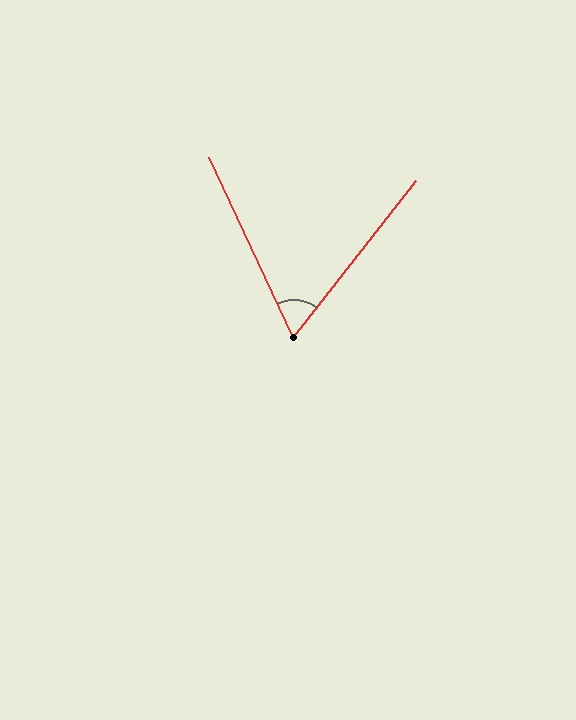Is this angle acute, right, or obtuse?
It is acute.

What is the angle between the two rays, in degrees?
Approximately 63 degrees.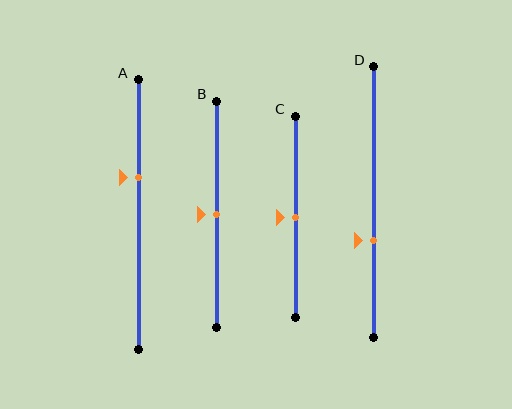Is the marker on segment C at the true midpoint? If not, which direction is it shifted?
Yes, the marker on segment C is at the true midpoint.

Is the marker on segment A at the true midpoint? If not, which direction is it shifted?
No, the marker on segment A is shifted upward by about 14% of the segment length.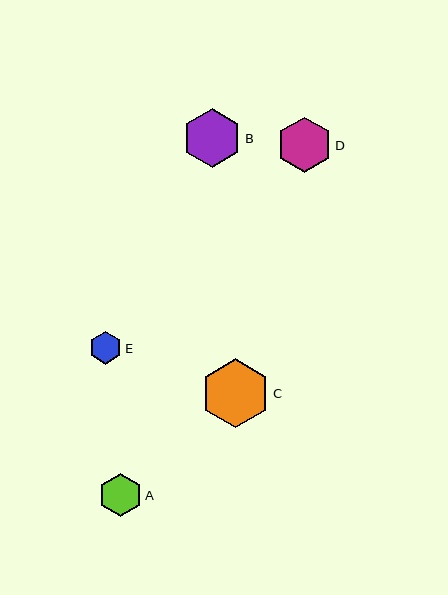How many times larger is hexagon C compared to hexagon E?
Hexagon C is approximately 2.1 times the size of hexagon E.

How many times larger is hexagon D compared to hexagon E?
Hexagon D is approximately 1.7 times the size of hexagon E.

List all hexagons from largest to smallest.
From largest to smallest: C, B, D, A, E.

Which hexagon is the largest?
Hexagon C is the largest with a size of approximately 69 pixels.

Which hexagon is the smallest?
Hexagon E is the smallest with a size of approximately 33 pixels.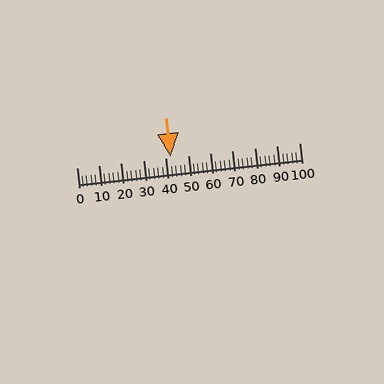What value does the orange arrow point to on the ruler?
The orange arrow points to approximately 42.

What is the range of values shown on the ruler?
The ruler shows values from 0 to 100.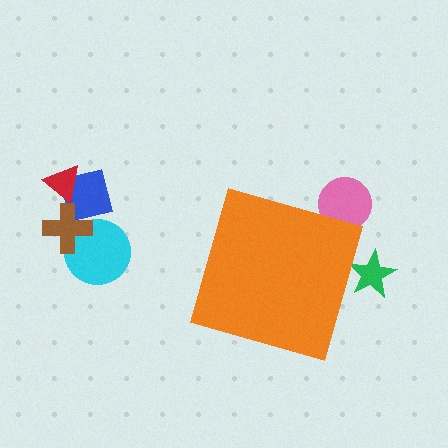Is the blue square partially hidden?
No, the blue square is fully visible.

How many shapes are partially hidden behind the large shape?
2 shapes are partially hidden.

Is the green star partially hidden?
Yes, the green star is partially hidden behind the orange diamond.